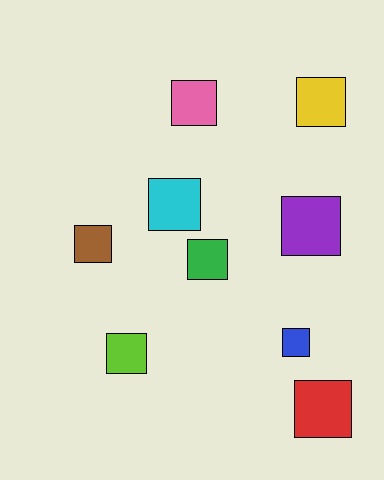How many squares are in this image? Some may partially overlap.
There are 9 squares.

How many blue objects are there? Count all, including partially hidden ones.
There is 1 blue object.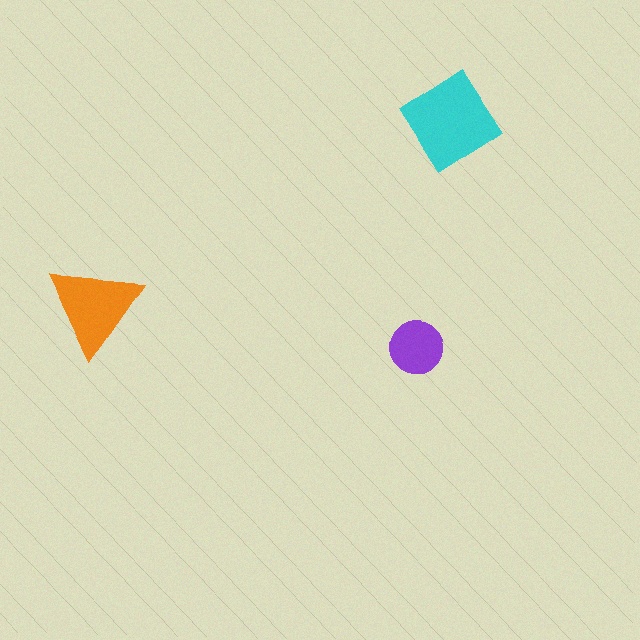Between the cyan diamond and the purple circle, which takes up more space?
The cyan diamond.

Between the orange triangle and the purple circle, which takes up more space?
The orange triangle.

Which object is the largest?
The cyan diamond.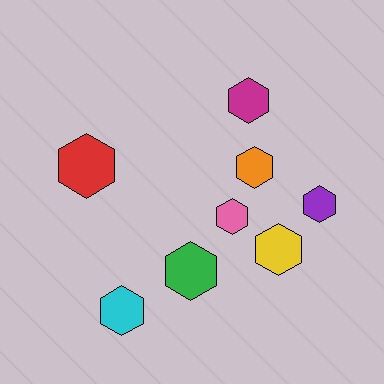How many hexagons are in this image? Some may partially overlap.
There are 8 hexagons.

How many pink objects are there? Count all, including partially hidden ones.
There is 1 pink object.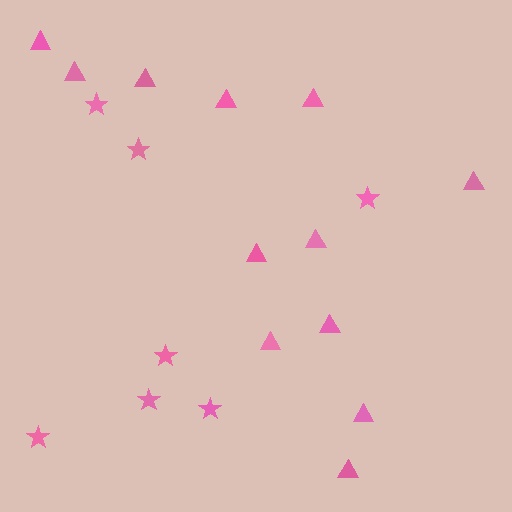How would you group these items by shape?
There are 2 groups: one group of triangles (12) and one group of stars (7).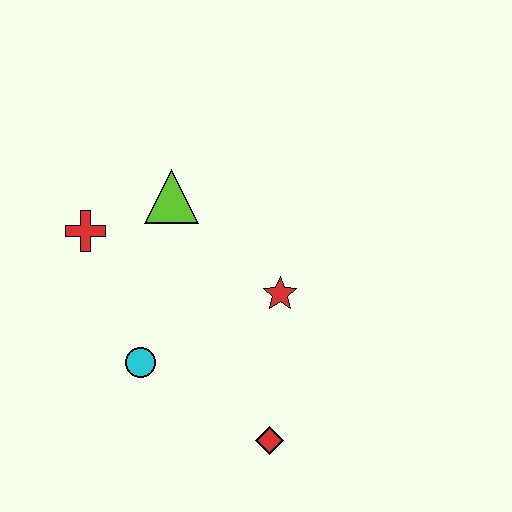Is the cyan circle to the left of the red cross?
No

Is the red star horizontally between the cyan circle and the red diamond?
No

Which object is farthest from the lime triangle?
The red diamond is farthest from the lime triangle.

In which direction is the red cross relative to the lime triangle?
The red cross is to the left of the lime triangle.